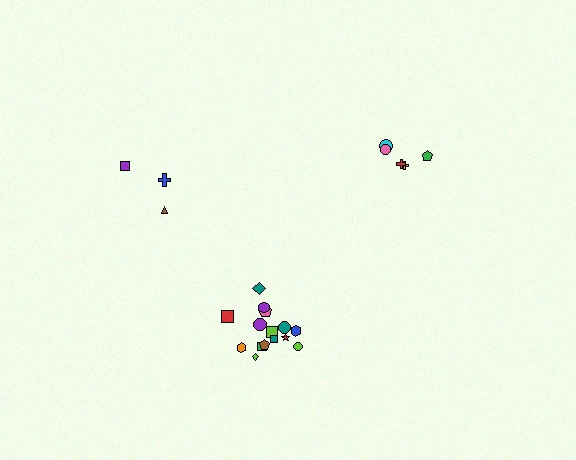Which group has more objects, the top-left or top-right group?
The top-right group.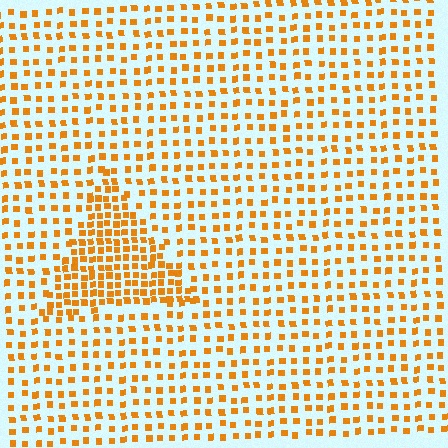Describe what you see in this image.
The image contains small orange elements arranged at two different densities. A triangle-shaped region is visible where the elements are more densely packed than the surrounding area.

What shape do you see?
I see a triangle.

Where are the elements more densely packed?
The elements are more densely packed inside the triangle boundary.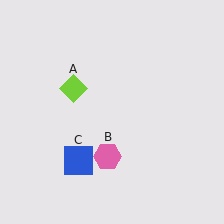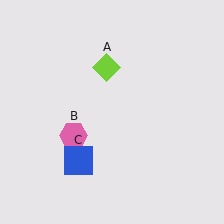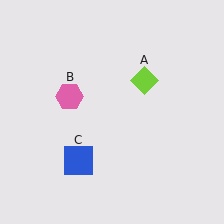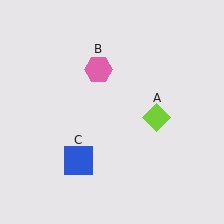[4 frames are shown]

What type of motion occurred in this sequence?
The lime diamond (object A), pink hexagon (object B) rotated clockwise around the center of the scene.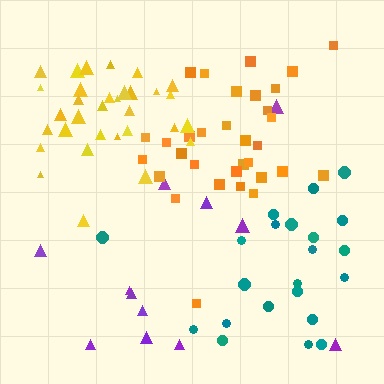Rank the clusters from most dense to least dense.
yellow, orange, teal, purple.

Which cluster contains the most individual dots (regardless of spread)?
Orange (32).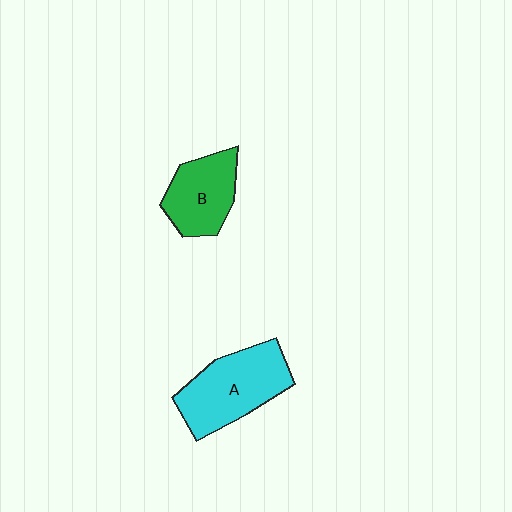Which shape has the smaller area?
Shape B (green).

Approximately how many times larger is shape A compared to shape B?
Approximately 1.4 times.